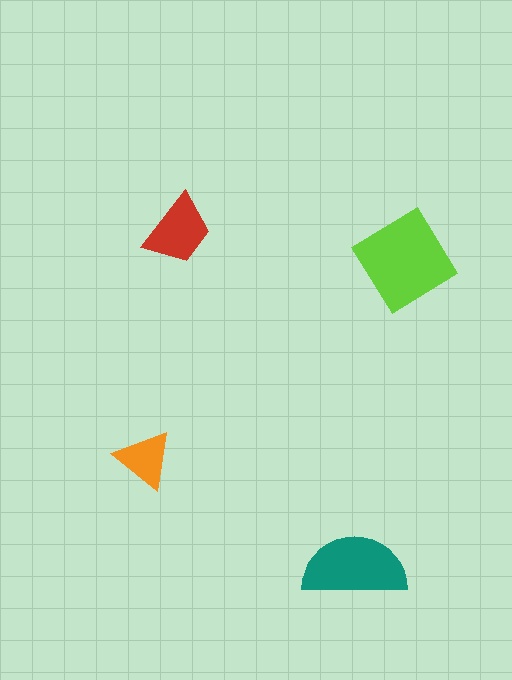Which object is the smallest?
The orange triangle.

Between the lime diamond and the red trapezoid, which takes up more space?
The lime diamond.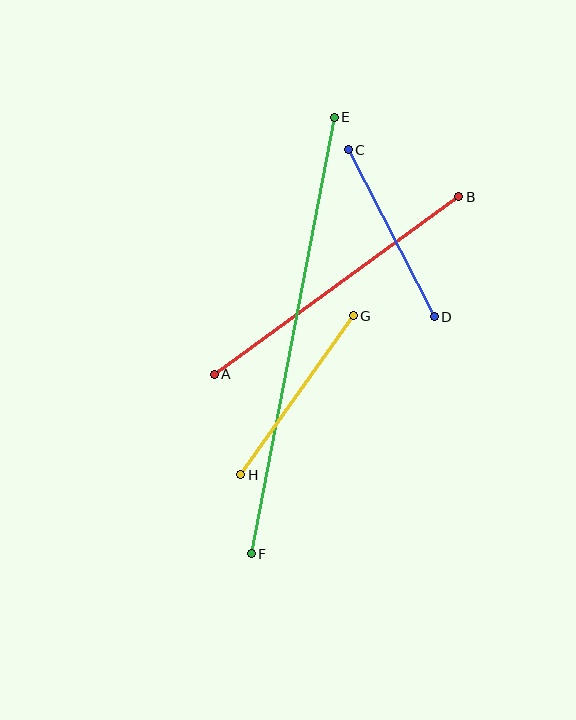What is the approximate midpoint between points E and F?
The midpoint is at approximately (293, 335) pixels.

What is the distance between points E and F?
The distance is approximately 444 pixels.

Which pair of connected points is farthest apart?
Points E and F are farthest apart.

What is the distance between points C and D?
The distance is approximately 188 pixels.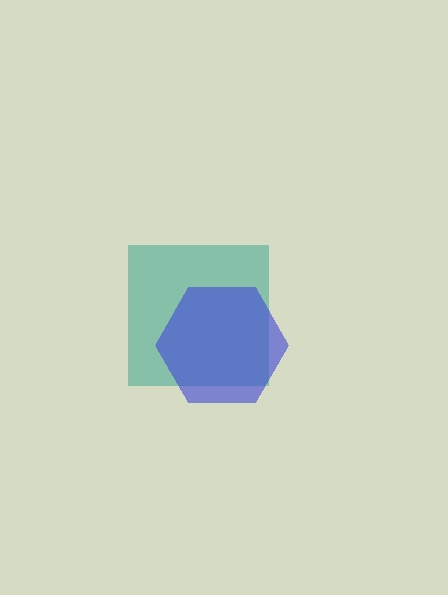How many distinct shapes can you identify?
There are 2 distinct shapes: a teal square, a blue hexagon.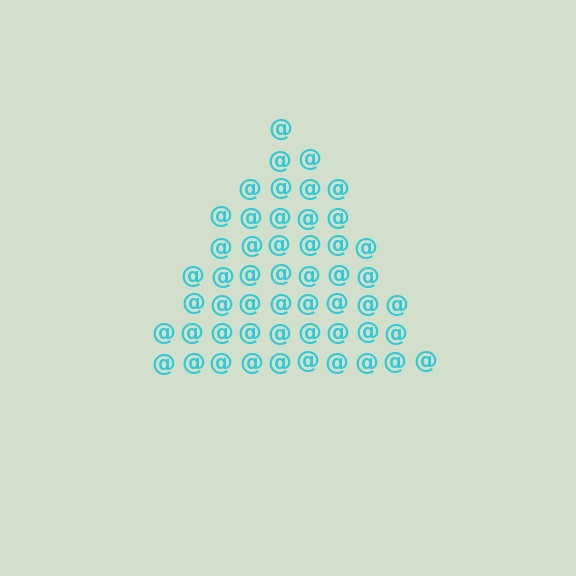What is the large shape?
The large shape is a triangle.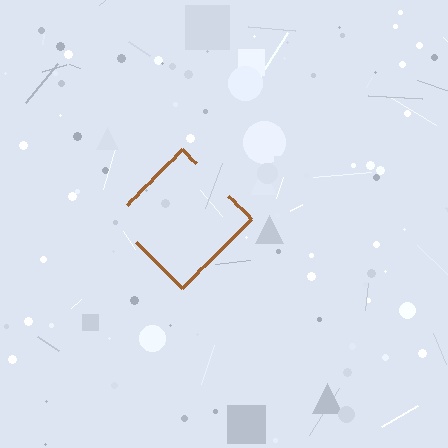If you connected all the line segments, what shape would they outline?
They would outline a diamond.